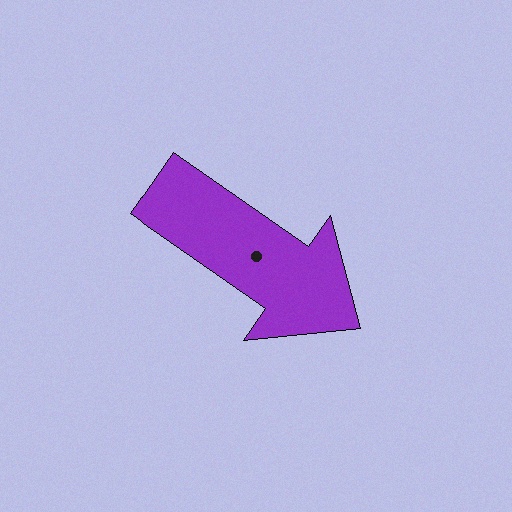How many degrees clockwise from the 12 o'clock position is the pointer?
Approximately 125 degrees.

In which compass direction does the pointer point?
Southeast.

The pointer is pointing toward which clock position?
Roughly 4 o'clock.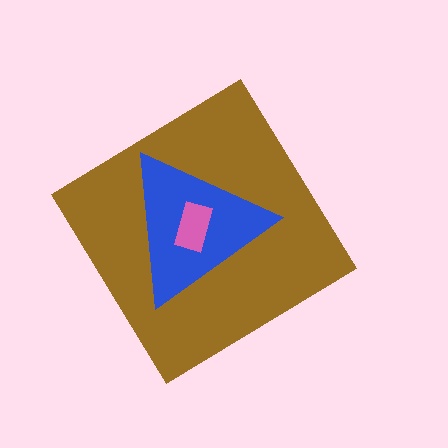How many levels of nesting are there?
3.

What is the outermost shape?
The brown diamond.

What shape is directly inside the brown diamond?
The blue triangle.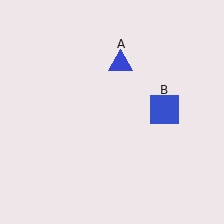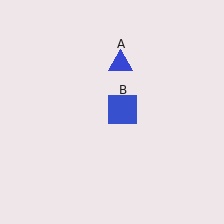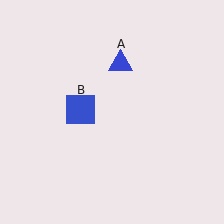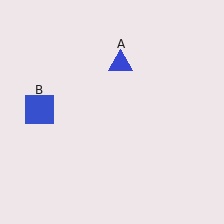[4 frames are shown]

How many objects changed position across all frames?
1 object changed position: blue square (object B).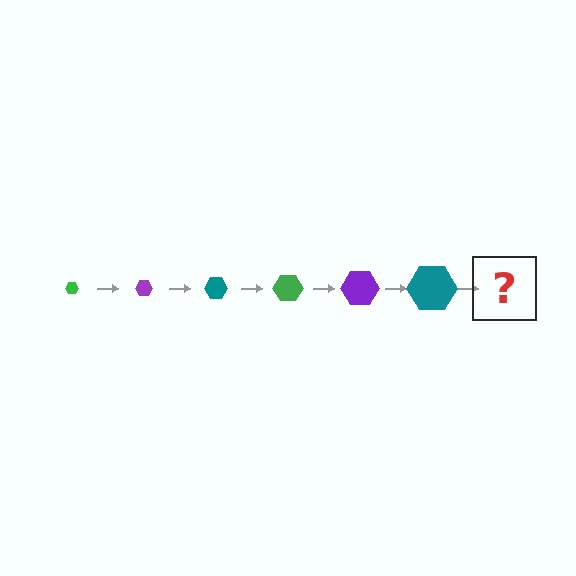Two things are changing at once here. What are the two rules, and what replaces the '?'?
The two rules are that the hexagon grows larger each step and the color cycles through green, purple, and teal. The '?' should be a green hexagon, larger than the previous one.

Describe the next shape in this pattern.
It should be a green hexagon, larger than the previous one.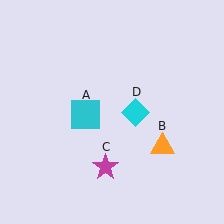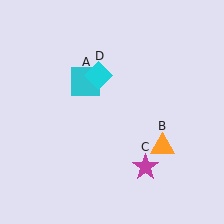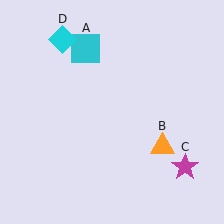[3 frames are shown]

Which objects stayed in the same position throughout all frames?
Orange triangle (object B) remained stationary.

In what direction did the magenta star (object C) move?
The magenta star (object C) moved right.